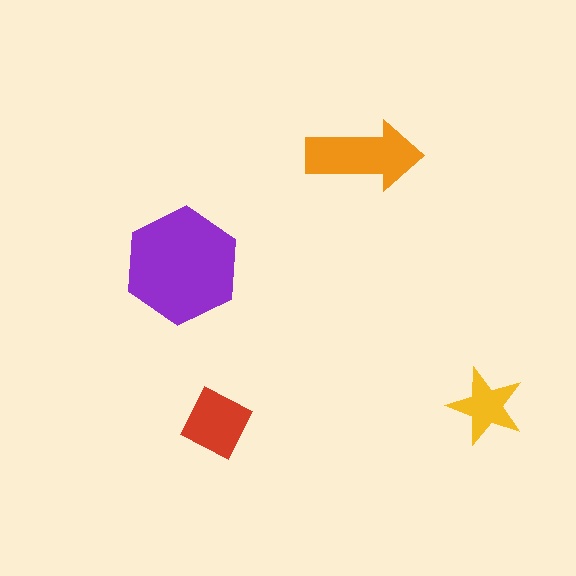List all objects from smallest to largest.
The yellow star, the red square, the orange arrow, the purple hexagon.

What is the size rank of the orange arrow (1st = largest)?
2nd.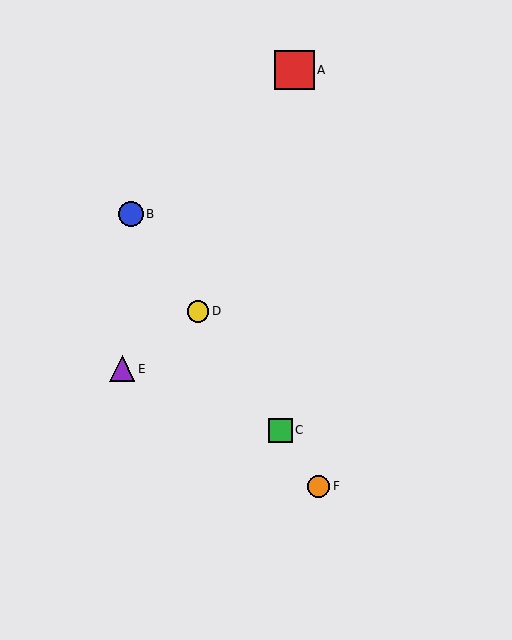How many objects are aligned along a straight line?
4 objects (B, C, D, F) are aligned along a straight line.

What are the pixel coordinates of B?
Object B is at (131, 214).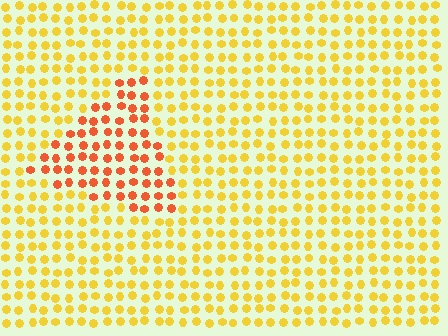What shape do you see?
I see a triangle.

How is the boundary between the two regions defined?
The boundary is defined purely by a slight shift in hue (about 38 degrees). Spacing, size, and orientation are identical on both sides.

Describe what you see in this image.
The image is filled with small yellow elements in a uniform arrangement. A triangle-shaped region is visible where the elements are tinted to a slightly different hue, forming a subtle color boundary.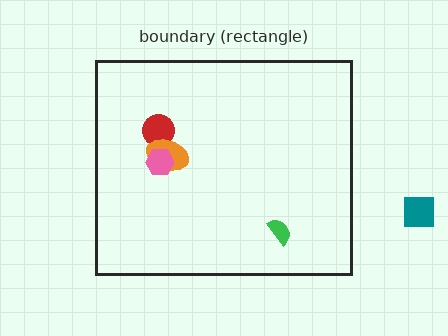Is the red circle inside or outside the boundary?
Inside.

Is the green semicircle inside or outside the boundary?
Inside.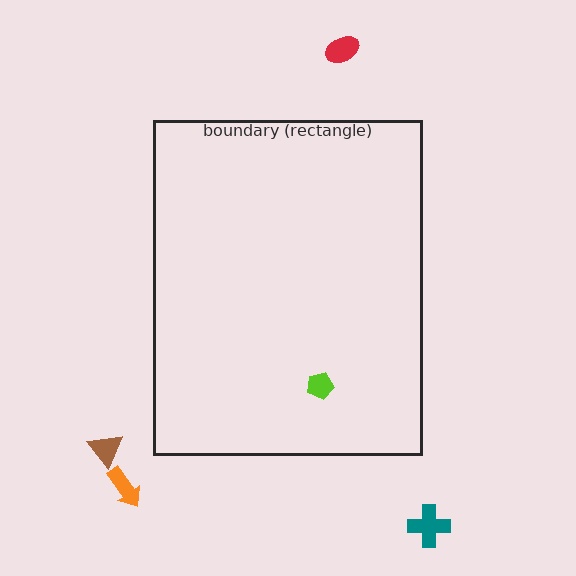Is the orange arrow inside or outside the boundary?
Outside.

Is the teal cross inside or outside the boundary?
Outside.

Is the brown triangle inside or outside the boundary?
Outside.